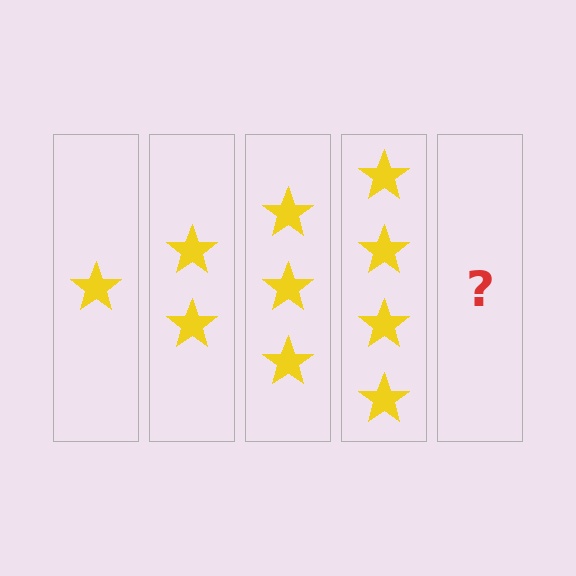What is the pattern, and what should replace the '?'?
The pattern is that each step adds one more star. The '?' should be 5 stars.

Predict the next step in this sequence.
The next step is 5 stars.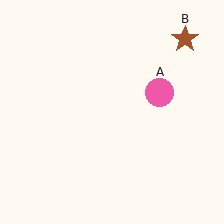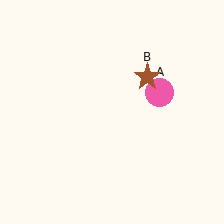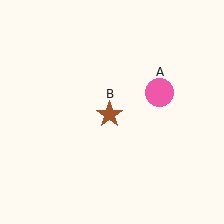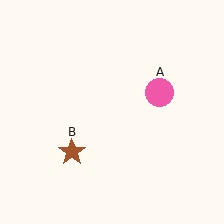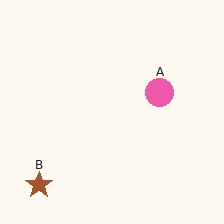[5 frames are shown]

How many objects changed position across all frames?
1 object changed position: brown star (object B).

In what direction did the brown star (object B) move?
The brown star (object B) moved down and to the left.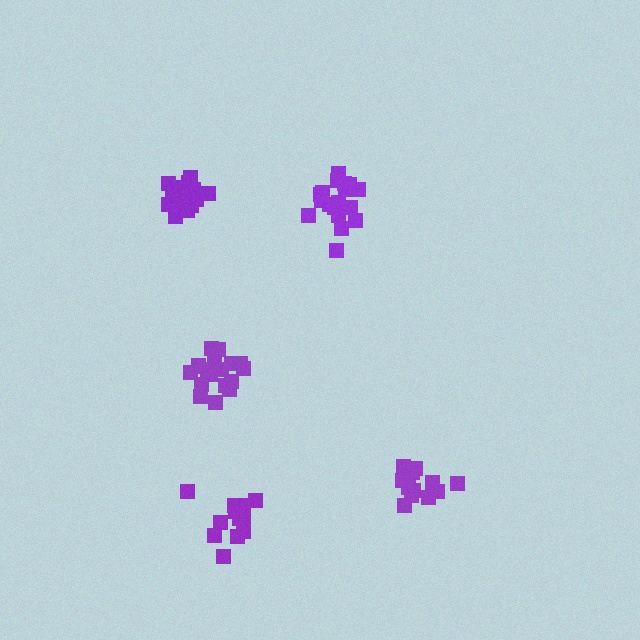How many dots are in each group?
Group 1: 18 dots, Group 2: 14 dots, Group 3: 13 dots, Group 4: 19 dots, Group 5: 18 dots (82 total).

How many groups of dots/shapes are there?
There are 5 groups.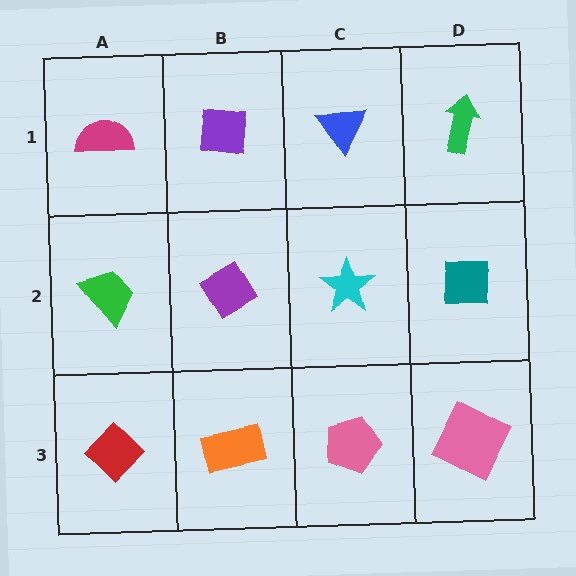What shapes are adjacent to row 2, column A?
A magenta semicircle (row 1, column A), a red diamond (row 3, column A), a purple diamond (row 2, column B).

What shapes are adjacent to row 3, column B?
A purple diamond (row 2, column B), a red diamond (row 3, column A), a pink pentagon (row 3, column C).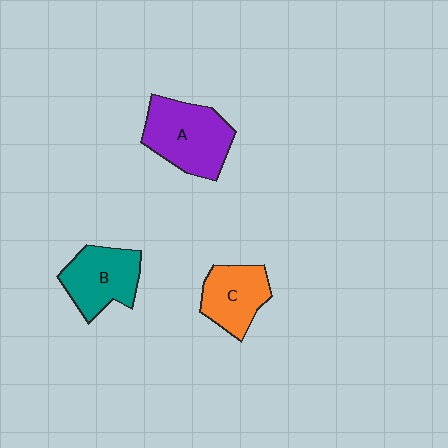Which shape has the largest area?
Shape A (purple).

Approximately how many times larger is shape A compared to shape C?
Approximately 1.4 times.